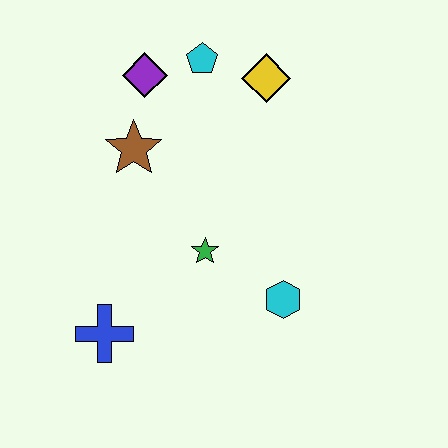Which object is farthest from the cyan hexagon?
The purple diamond is farthest from the cyan hexagon.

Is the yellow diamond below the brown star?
No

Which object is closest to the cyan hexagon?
The green star is closest to the cyan hexagon.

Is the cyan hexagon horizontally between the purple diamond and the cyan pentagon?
No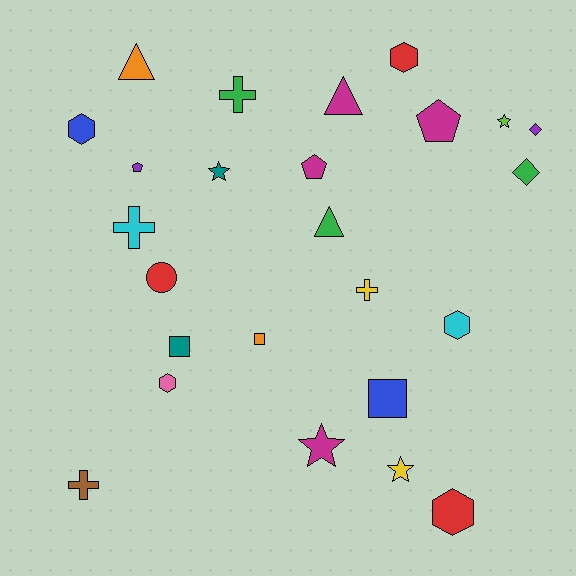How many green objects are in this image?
There are 3 green objects.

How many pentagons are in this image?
There are 3 pentagons.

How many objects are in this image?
There are 25 objects.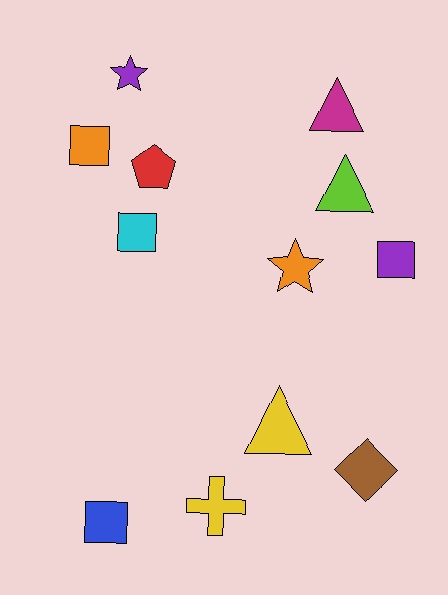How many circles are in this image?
There are no circles.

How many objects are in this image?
There are 12 objects.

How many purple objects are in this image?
There are 2 purple objects.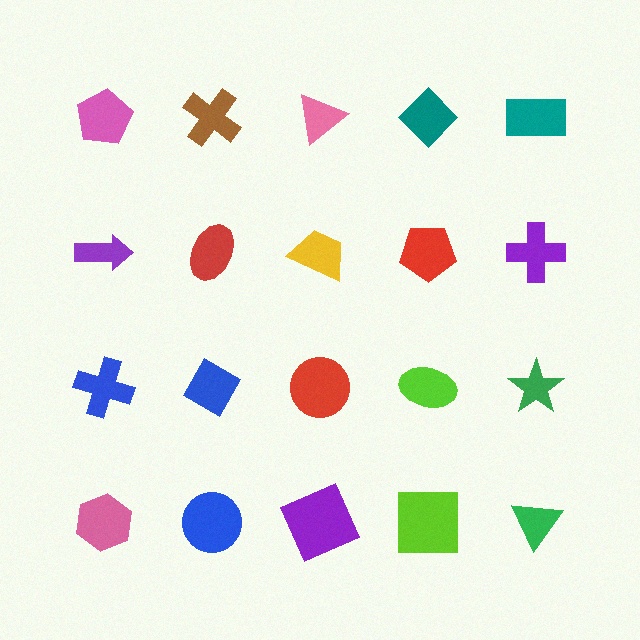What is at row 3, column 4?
A lime ellipse.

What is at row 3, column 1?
A blue cross.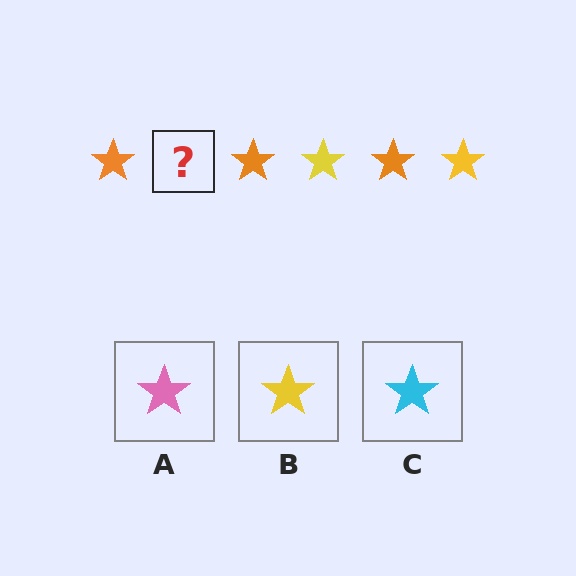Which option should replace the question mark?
Option B.